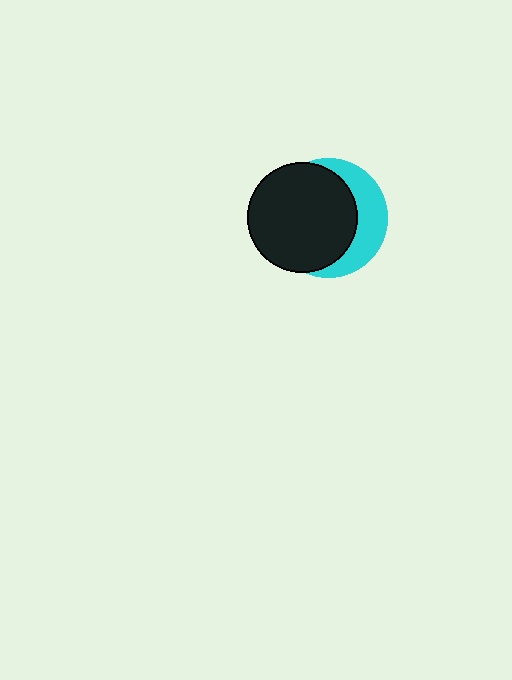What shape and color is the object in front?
The object in front is a black circle.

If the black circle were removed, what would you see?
You would see the complete cyan circle.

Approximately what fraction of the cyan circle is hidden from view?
Roughly 66% of the cyan circle is hidden behind the black circle.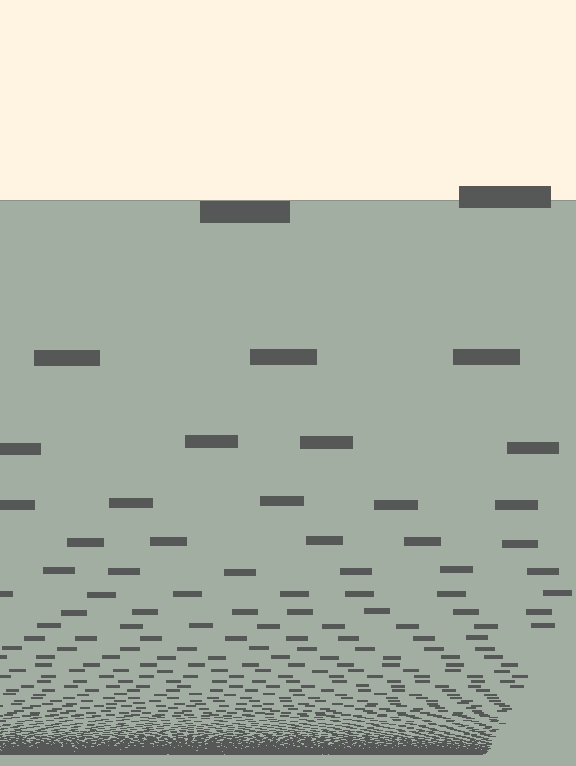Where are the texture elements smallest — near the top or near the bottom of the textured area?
Near the bottom.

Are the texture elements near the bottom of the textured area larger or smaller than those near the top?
Smaller. The gradient is inverted — elements near the bottom are smaller and denser.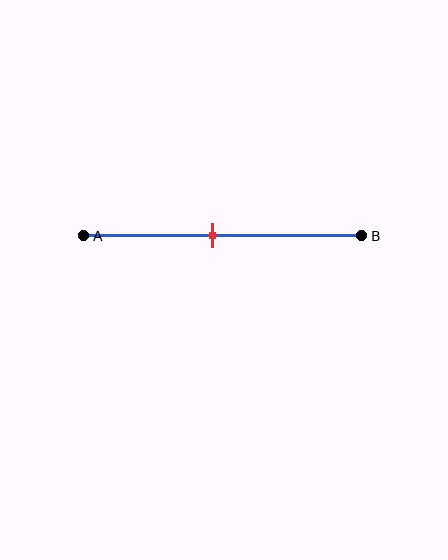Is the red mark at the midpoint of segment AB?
No, the mark is at about 45% from A, not at the 50% midpoint.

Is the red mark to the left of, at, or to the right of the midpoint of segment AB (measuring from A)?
The red mark is to the left of the midpoint of segment AB.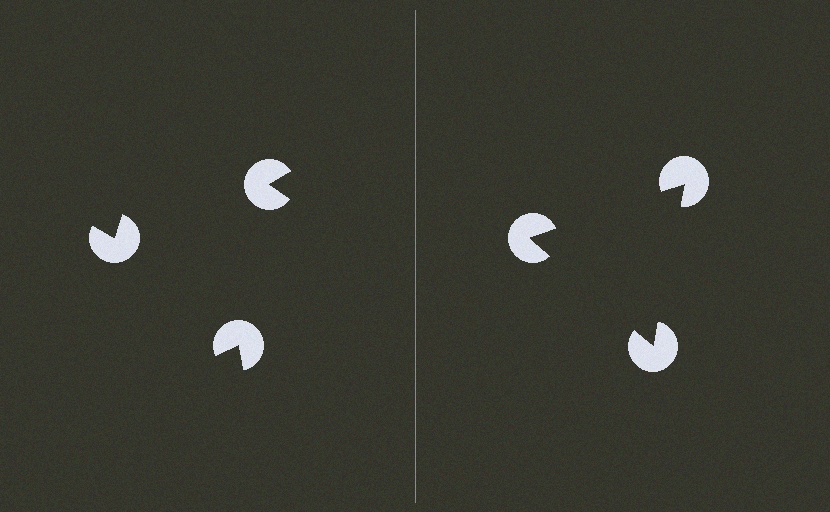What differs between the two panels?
The pac-man discs are positioned identically on both sides; only the wedge orientations differ. On the right they align to a triangle; on the left they are misaligned.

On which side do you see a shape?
An illusory triangle appears on the right side. On the left side the wedge cuts are rotated, so no coherent shape forms.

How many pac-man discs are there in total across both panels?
6 — 3 on each side.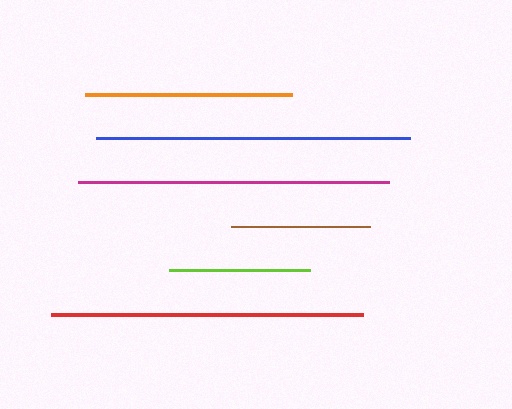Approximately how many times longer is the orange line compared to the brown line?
The orange line is approximately 1.5 times the length of the brown line.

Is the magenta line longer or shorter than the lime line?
The magenta line is longer than the lime line.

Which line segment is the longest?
The blue line is the longest at approximately 314 pixels.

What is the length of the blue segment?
The blue segment is approximately 314 pixels long.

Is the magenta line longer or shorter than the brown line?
The magenta line is longer than the brown line.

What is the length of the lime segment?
The lime segment is approximately 141 pixels long.